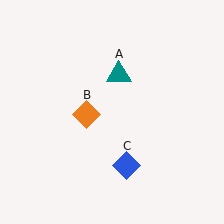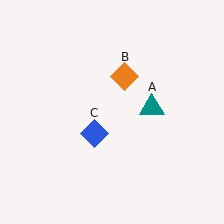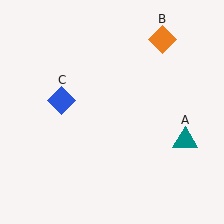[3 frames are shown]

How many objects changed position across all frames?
3 objects changed position: teal triangle (object A), orange diamond (object B), blue diamond (object C).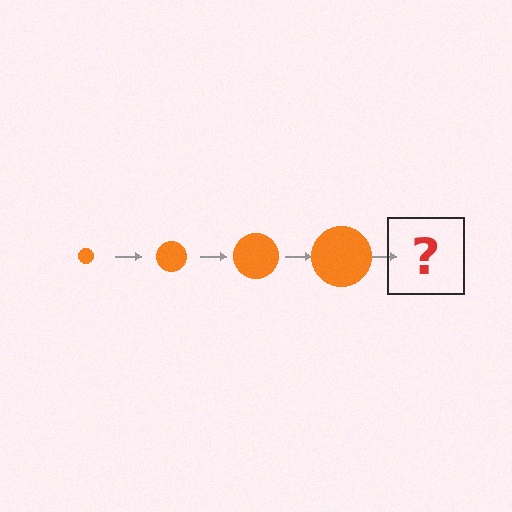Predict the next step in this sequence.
The next step is an orange circle, larger than the previous one.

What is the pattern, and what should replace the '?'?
The pattern is that the circle gets progressively larger each step. The '?' should be an orange circle, larger than the previous one.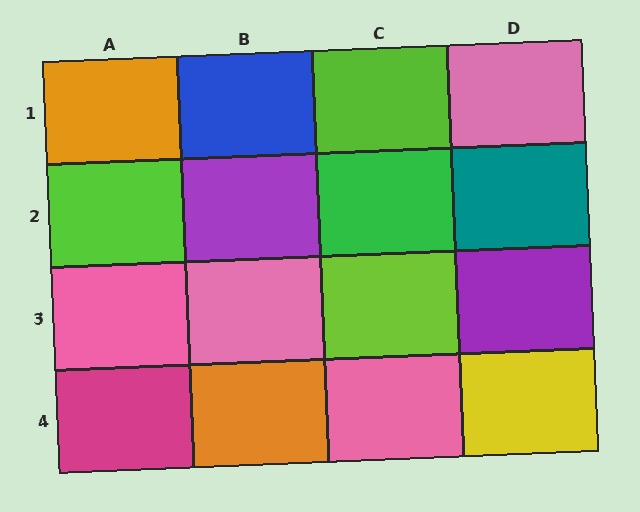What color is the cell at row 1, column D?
Pink.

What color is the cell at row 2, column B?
Purple.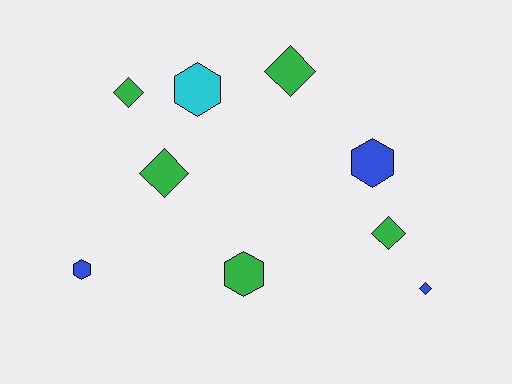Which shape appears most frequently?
Diamond, with 5 objects.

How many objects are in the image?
There are 9 objects.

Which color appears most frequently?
Green, with 5 objects.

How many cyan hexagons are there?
There is 1 cyan hexagon.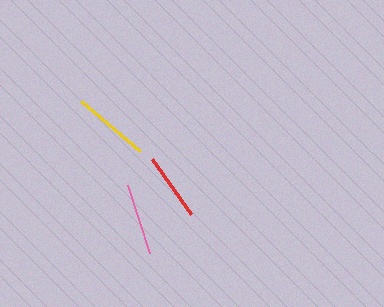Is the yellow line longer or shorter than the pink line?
The yellow line is longer than the pink line.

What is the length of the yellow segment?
The yellow segment is approximately 77 pixels long.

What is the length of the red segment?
The red segment is approximately 67 pixels long.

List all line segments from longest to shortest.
From longest to shortest: yellow, pink, red.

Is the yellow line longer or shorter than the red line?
The yellow line is longer than the red line.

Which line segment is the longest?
The yellow line is the longest at approximately 77 pixels.